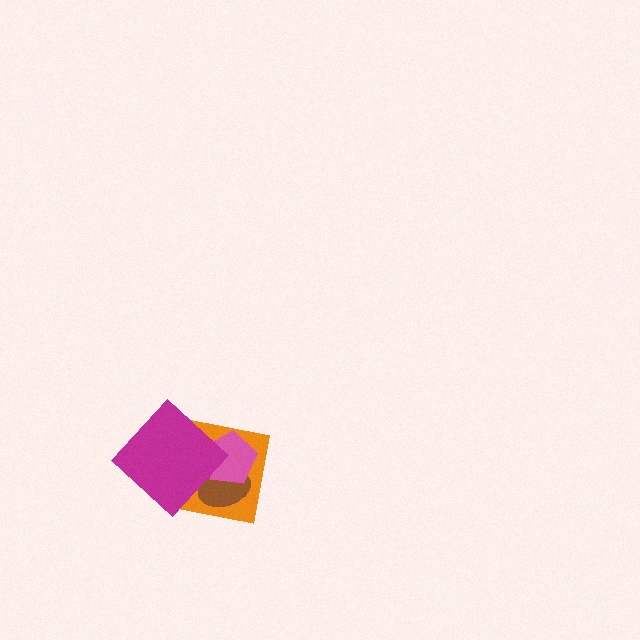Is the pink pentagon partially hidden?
Yes, it is partially covered by another shape.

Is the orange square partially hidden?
Yes, it is partially covered by another shape.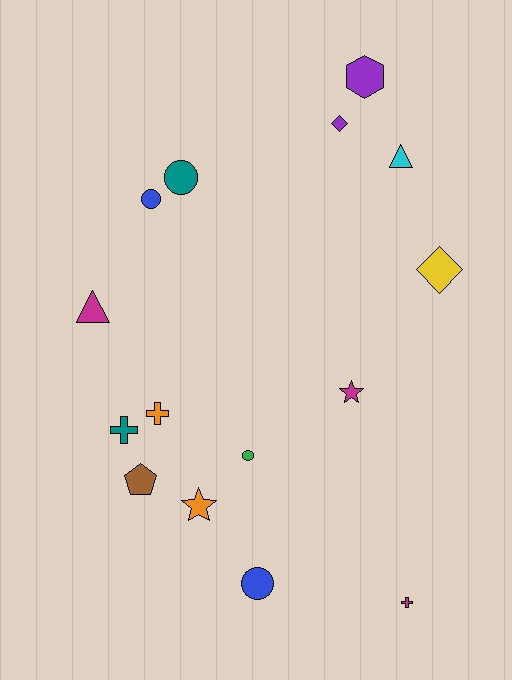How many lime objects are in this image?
There are no lime objects.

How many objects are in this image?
There are 15 objects.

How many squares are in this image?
There are no squares.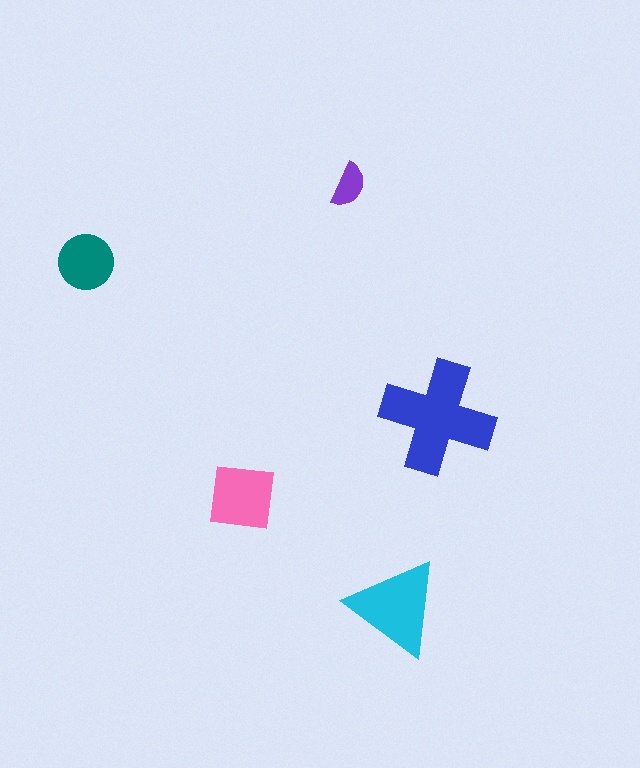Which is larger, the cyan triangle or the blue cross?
The blue cross.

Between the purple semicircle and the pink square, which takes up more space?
The pink square.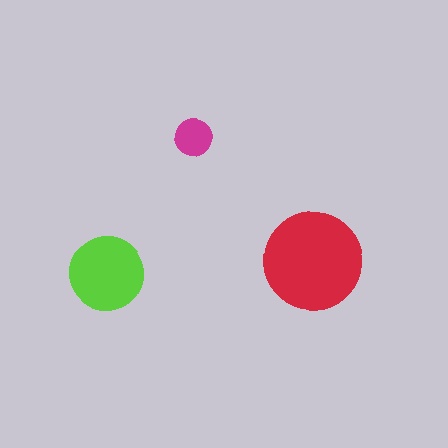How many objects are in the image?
There are 3 objects in the image.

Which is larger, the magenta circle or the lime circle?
The lime one.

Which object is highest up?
The magenta circle is topmost.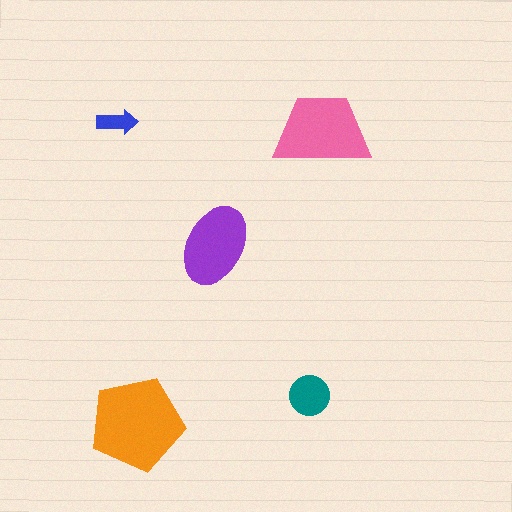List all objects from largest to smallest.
The orange pentagon, the pink trapezoid, the purple ellipse, the teal circle, the blue arrow.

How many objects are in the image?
There are 5 objects in the image.